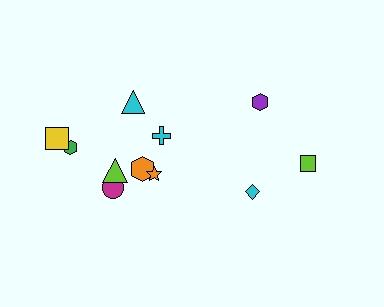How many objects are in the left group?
There are 8 objects.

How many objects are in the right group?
There are 3 objects.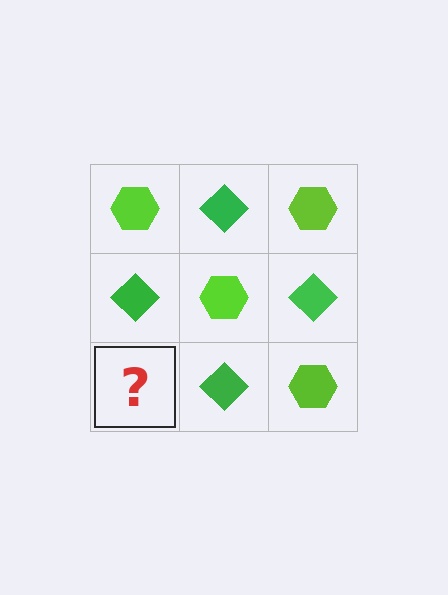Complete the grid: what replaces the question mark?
The question mark should be replaced with a lime hexagon.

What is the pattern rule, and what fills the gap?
The rule is that it alternates lime hexagon and green diamond in a checkerboard pattern. The gap should be filled with a lime hexagon.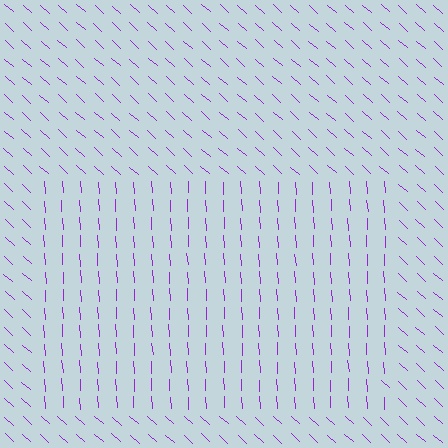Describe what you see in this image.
The image is filled with small purple line segments. A rectangle region in the image has lines oriented differently from the surrounding lines, creating a visible texture boundary.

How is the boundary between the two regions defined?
The boundary is defined purely by a change in line orientation (approximately 45 degrees difference). All lines are the same color and thickness.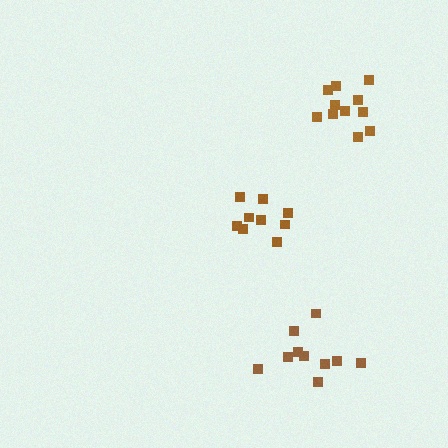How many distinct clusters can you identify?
There are 3 distinct clusters.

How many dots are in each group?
Group 1: 10 dots, Group 2: 11 dots, Group 3: 9 dots (30 total).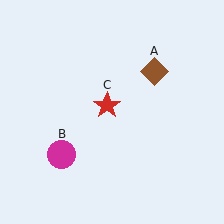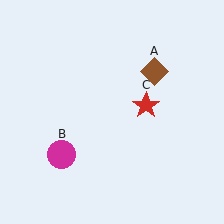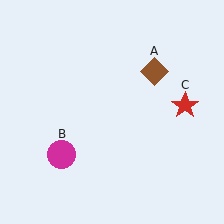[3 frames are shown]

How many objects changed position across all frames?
1 object changed position: red star (object C).